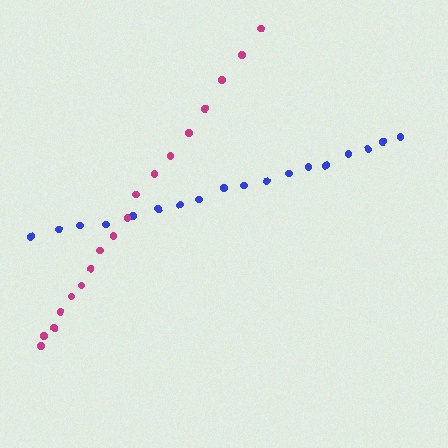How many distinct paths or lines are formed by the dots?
There are 2 distinct paths.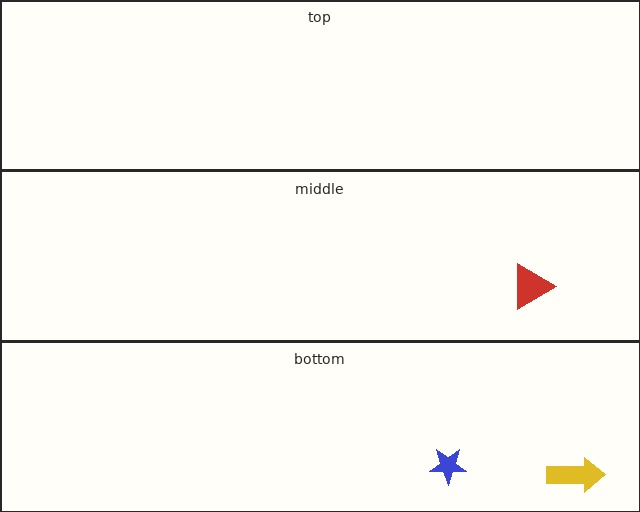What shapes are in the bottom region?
The yellow arrow, the blue star.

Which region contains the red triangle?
The middle region.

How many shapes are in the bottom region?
2.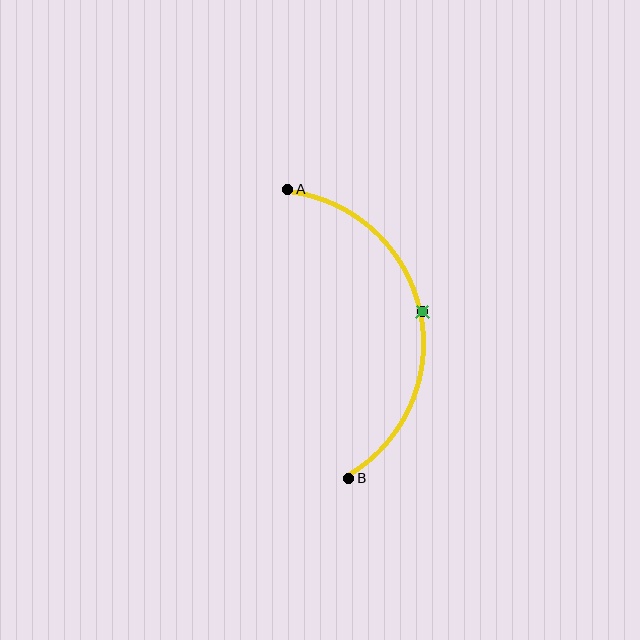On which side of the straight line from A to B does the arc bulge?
The arc bulges to the right of the straight line connecting A and B.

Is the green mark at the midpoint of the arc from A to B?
Yes. The green mark lies on the arc at equal arc-length from both A and B — it is the arc midpoint.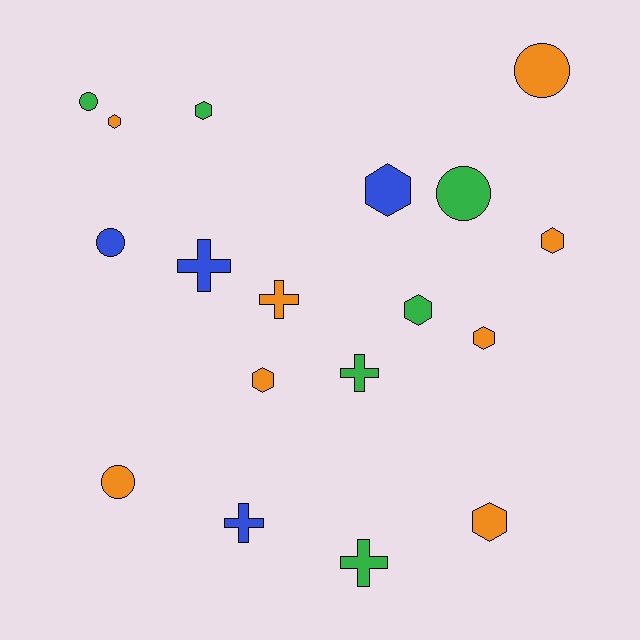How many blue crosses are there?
There are 2 blue crosses.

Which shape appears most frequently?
Hexagon, with 8 objects.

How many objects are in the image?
There are 18 objects.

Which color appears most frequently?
Orange, with 8 objects.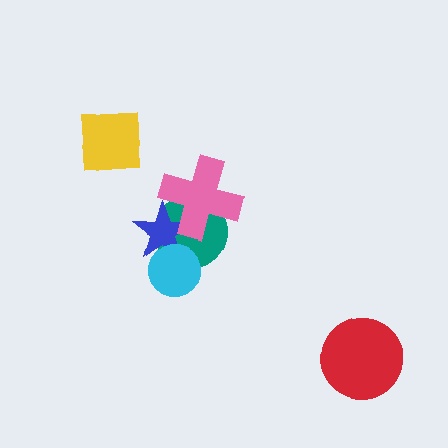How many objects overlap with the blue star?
3 objects overlap with the blue star.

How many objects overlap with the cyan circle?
2 objects overlap with the cyan circle.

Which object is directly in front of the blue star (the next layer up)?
The pink cross is directly in front of the blue star.